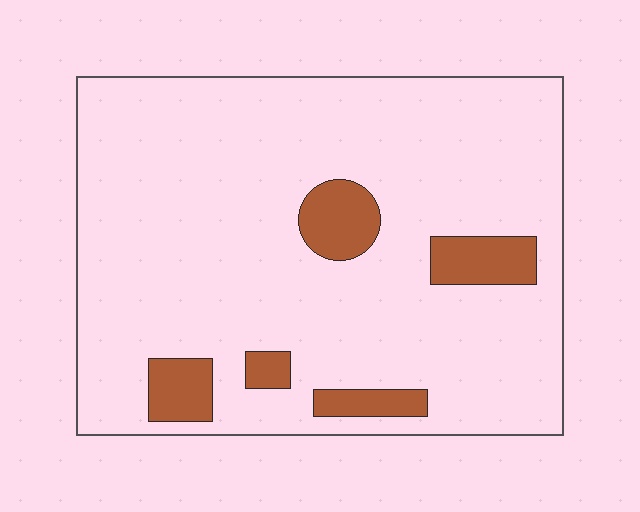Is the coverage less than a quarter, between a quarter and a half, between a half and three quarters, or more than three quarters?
Less than a quarter.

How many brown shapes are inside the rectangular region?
5.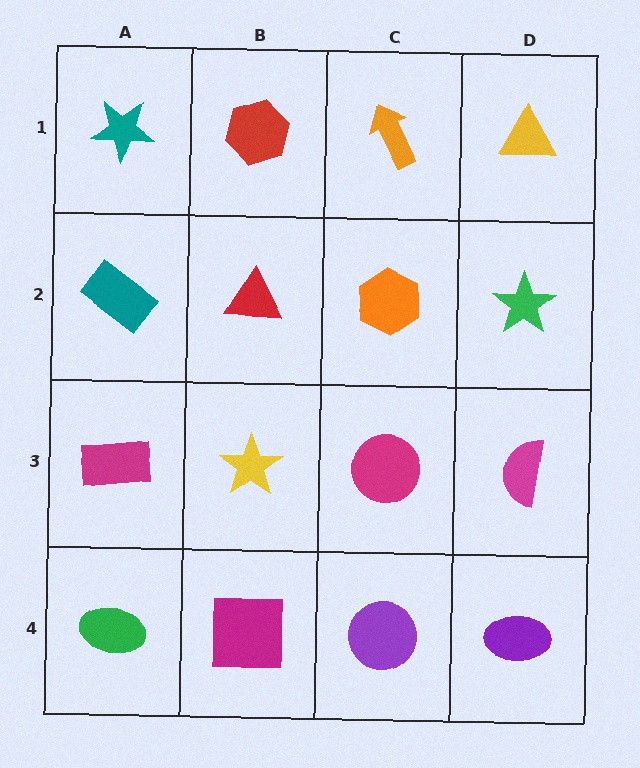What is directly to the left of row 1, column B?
A teal star.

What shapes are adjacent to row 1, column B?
A red triangle (row 2, column B), a teal star (row 1, column A), an orange arrow (row 1, column C).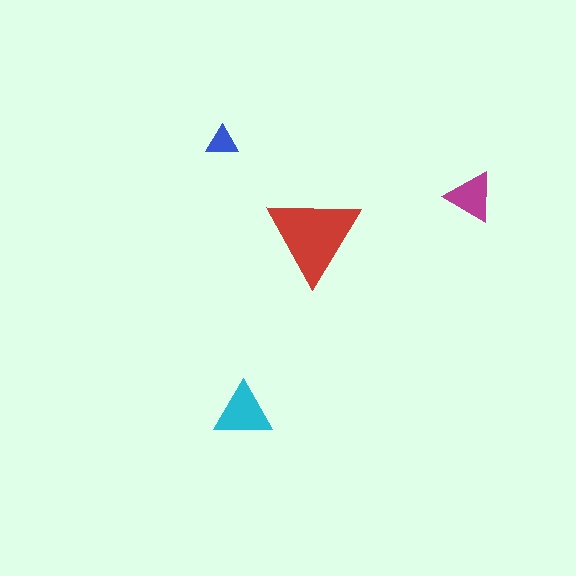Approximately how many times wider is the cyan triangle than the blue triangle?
About 2 times wider.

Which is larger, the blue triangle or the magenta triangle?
The magenta one.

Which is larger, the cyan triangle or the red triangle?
The red one.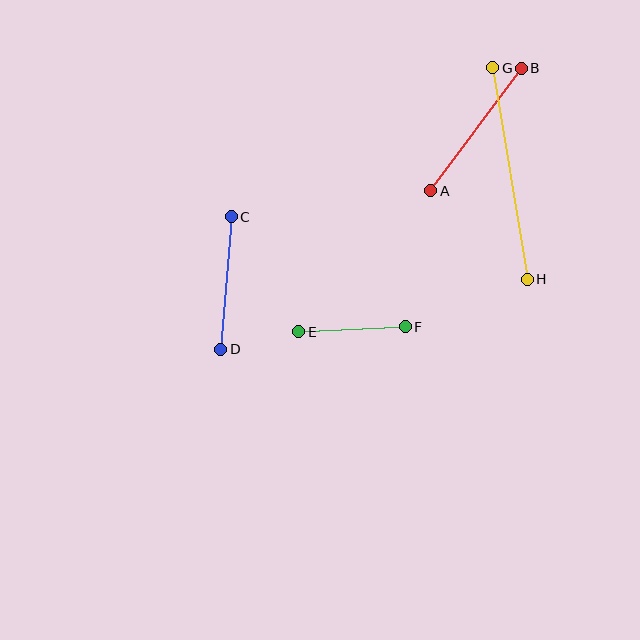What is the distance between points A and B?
The distance is approximately 153 pixels.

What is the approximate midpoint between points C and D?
The midpoint is at approximately (226, 283) pixels.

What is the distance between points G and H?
The distance is approximately 215 pixels.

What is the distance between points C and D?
The distance is approximately 133 pixels.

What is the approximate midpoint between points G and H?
The midpoint is at approximately (510, 173) pixels.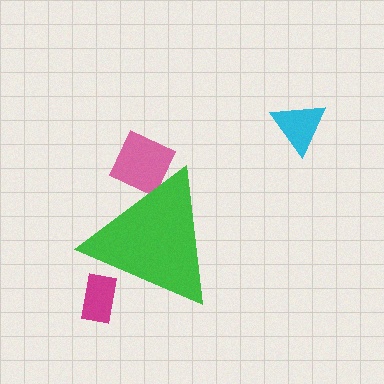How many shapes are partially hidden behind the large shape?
2 shapes are partially hidden.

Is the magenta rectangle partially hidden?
Yes, the magenta rectangle is partially hidden behind the green triangle.